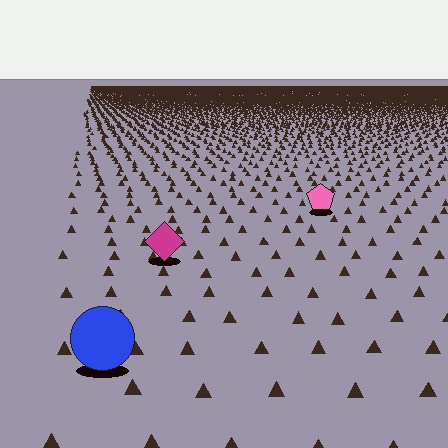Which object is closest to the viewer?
The blue circle is closest. The texture marks near it are larger and more spread out.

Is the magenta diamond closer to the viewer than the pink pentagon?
Yes. The magenta diamond is closer — you can tell from the texture gradient: the ground texture is coarser near it.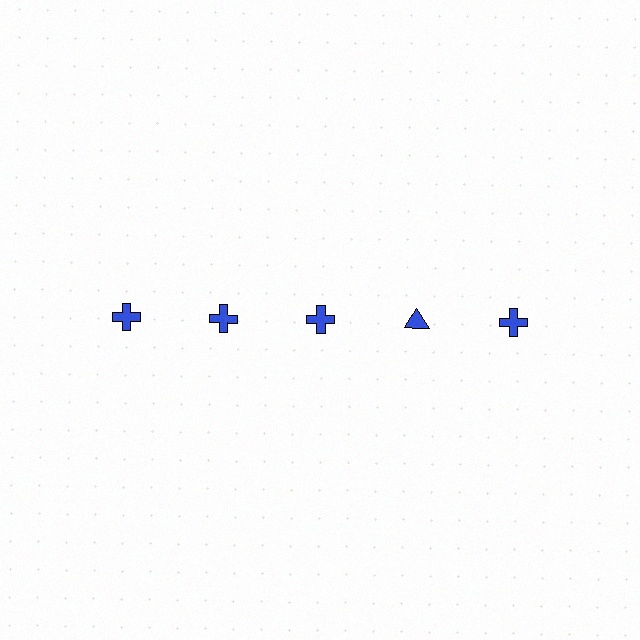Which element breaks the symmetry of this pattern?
The blue triangle in the top row, second from right column breaks the symmetry. All other shapes are blue crosses.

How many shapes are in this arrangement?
There are 5 shapes arranged in a grid pattern.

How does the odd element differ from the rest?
It has a different shape: triangle instead of cross.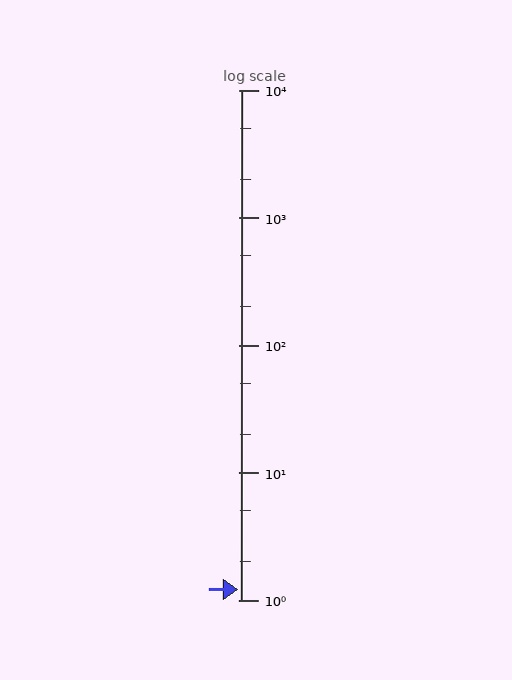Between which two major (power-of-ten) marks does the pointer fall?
The pointer is between 1 and 10.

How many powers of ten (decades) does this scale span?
The scale spans 4 decades, from 1 to 10000.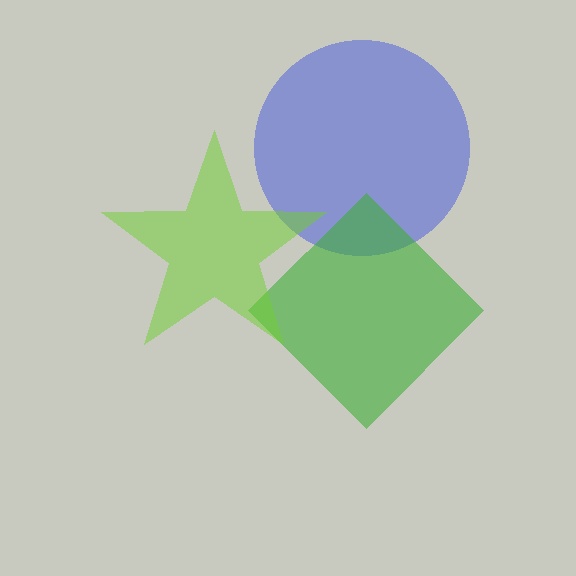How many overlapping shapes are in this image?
There are 3 overlapping shapes in the image.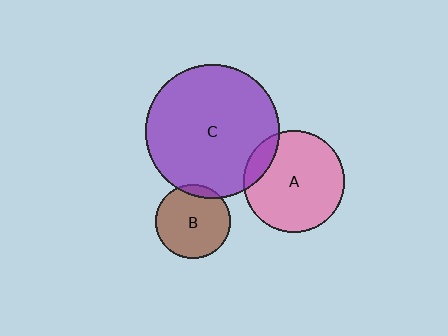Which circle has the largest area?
Circle C (purple).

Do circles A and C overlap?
Yes.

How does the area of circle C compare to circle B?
Approximately 3.2 times.